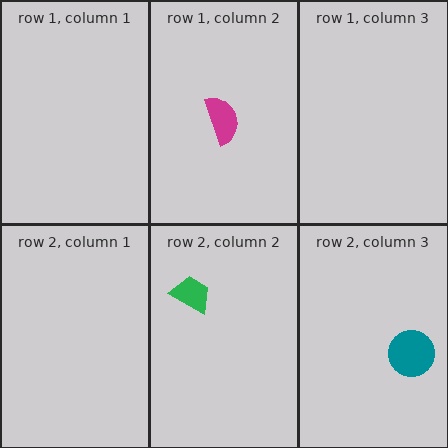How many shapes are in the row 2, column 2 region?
1.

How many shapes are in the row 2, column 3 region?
1.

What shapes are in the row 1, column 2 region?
The magenta semicircle.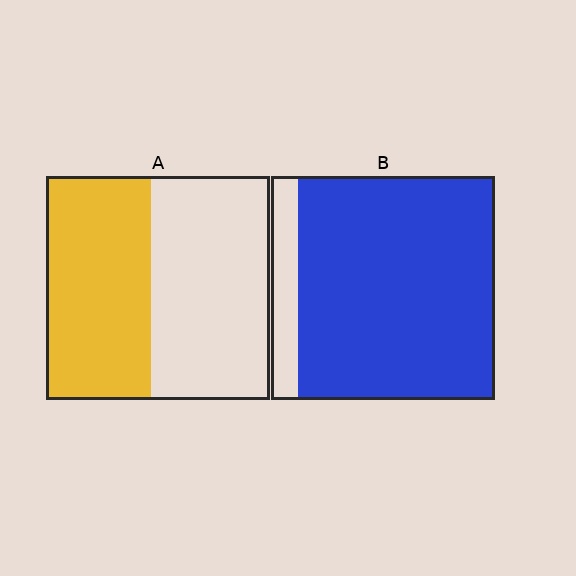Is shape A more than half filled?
Roughly half.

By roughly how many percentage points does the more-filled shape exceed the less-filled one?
By roughly 40 percentage points (B over A).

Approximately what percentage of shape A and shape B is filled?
A is approximately 45% and B is approximately 90%.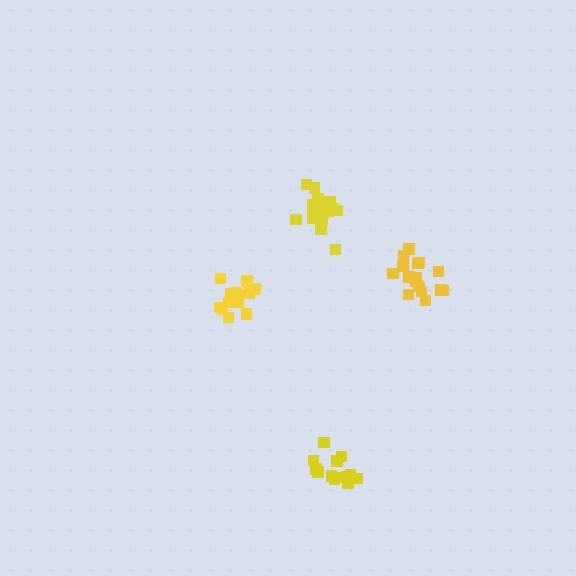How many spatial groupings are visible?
There are 4 spatial groupings.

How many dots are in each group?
Group 1: 13 dots, Group 2: 18 dots, Group 3: 16 dots, Group 4: 13 dots (60 total).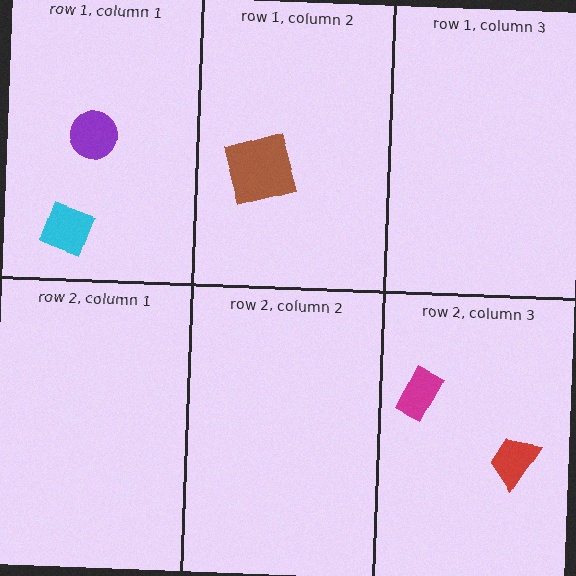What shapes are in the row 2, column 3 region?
The red trapezoid, the magenta rectangle.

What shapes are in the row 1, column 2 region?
The brown square.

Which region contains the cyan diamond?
The row 1, column 1 region.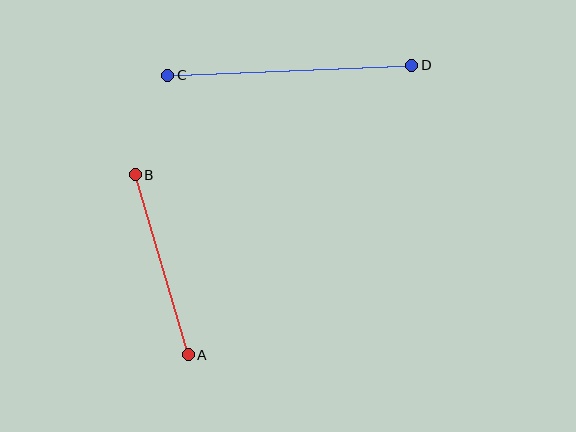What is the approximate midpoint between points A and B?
The midpoint is at approximately (162, 265) pixels.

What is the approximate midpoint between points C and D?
The midpoint is at approximately (290, 70) pixels.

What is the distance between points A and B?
The distance is approximately 187 pixels.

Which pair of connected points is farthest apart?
Points C and D are farthest apart.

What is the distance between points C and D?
The distance is approximately 244 pixels.